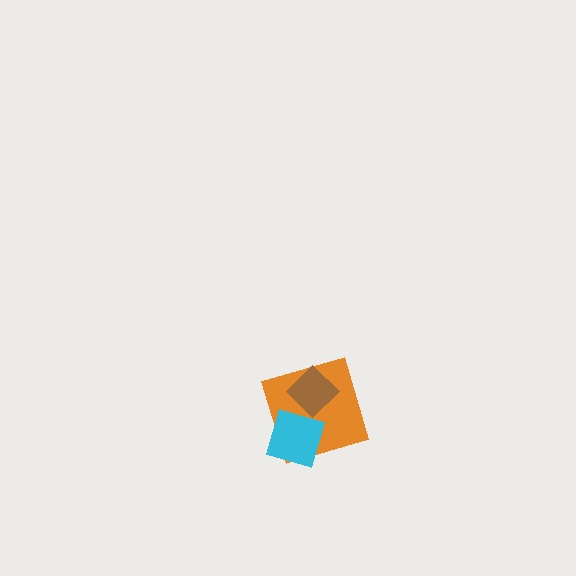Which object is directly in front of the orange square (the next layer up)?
The brown diamond is directly in front of the orange square.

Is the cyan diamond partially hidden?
No, no other shape covers it.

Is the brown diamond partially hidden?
Yes, it is partially covered by another shape.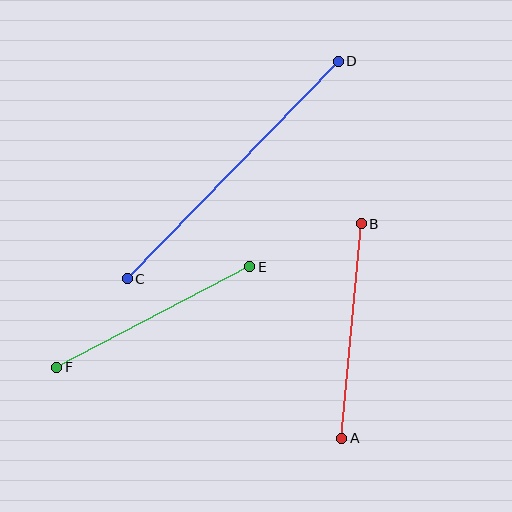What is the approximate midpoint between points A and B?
The midpoint is at approximately (351, 331) pixels.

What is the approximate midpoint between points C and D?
The midpoint is at approximately (233, 170) pixels.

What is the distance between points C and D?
The distance is approximately 303 pixels.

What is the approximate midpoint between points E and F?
The midpoint is at approximately (153, 317) pixels.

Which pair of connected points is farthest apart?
Points C and D are farthest apart.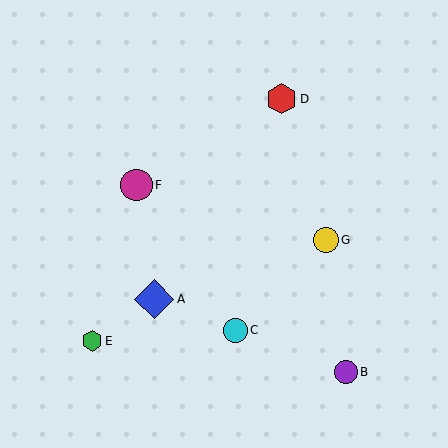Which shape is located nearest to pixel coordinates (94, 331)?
The green hexagon (labeled E) at (92, 341) is nearest to that location.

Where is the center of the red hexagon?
The center of the red hexagon is at (281, 99).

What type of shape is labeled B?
Shape B is a purple circle.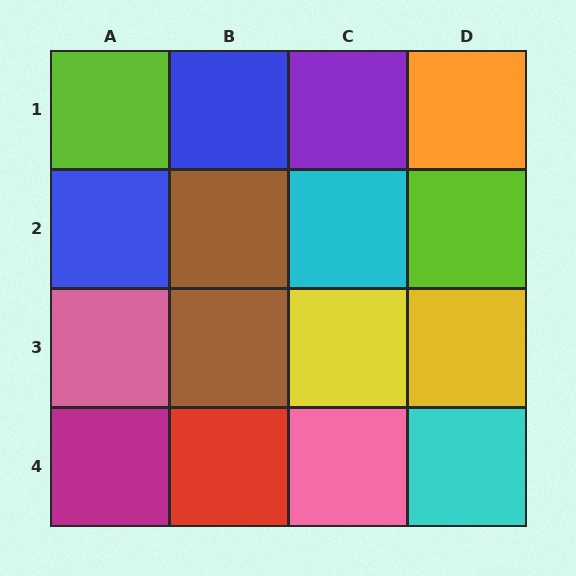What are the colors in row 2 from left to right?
Blue, brown, cyan, lime.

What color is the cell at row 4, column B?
Red.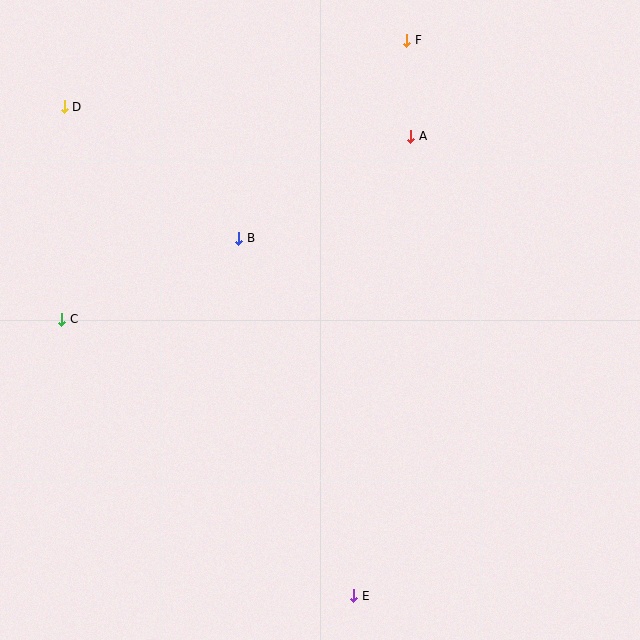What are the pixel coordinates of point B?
Point B is at (239, 238).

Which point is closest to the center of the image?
Point B at (239, 238) is closest to the center.